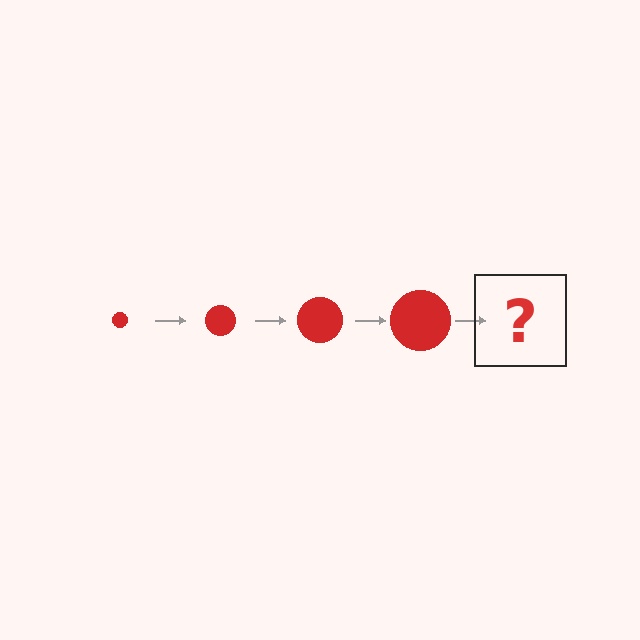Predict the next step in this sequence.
The next step is a red circle, larger than the previous one.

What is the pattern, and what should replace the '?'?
The pattern is that the circle gets progressively larger each step. The '?' should be a red circle, larger than the previous one.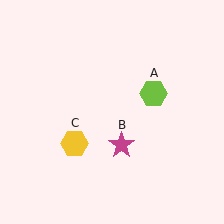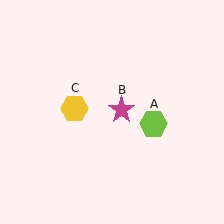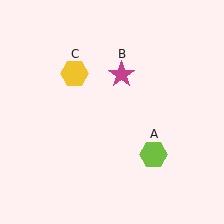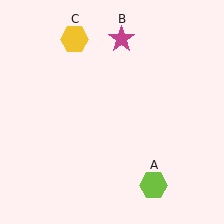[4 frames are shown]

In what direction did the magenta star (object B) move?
The magenta star (object B) moved up.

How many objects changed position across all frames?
3 objects changed position: lime hexagon (object A), magenta star (object B), yellow hexagon (object C).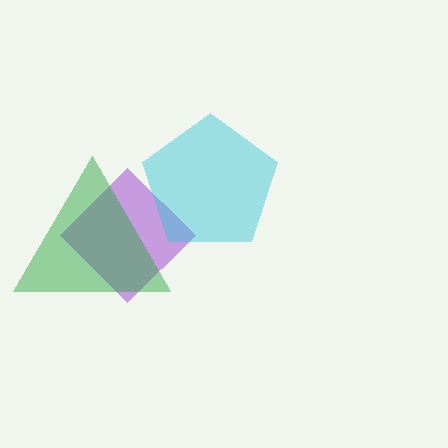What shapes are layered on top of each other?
The layered shapes are: a purple diamond, a green triangle, a cyan pentagon.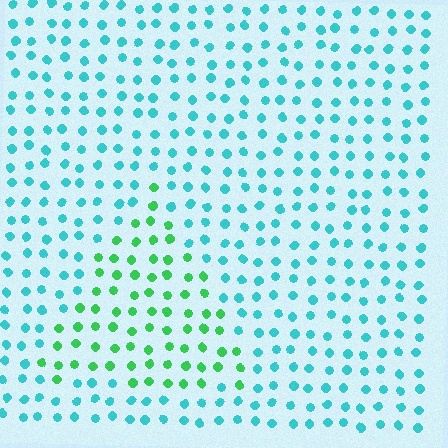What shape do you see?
I see a triangle.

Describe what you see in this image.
The image is filled with small cyan elements in a uniform arrangement. A triangle-shaped region is visible where the elements are tinted to a slightly different hue, forming a subtle color boundary.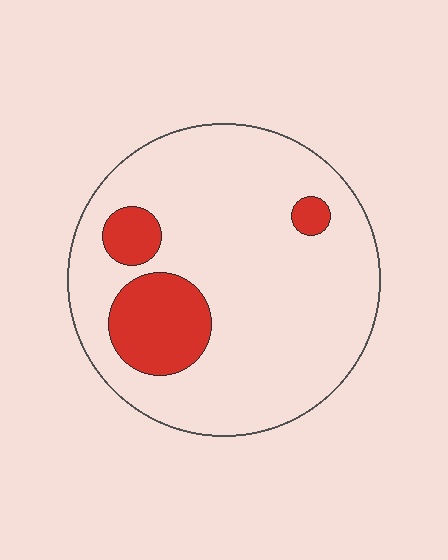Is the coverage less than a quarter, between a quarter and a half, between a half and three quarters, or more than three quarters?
Less than a quarter.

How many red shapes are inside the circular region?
3.